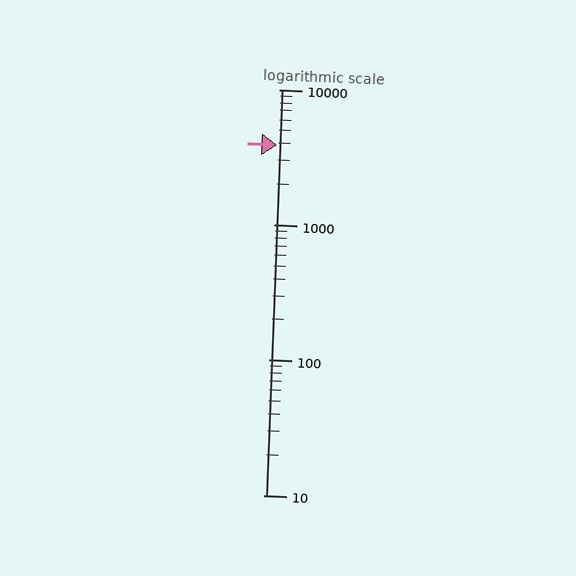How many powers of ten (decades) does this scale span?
The scale spans 3 decades, from 10 to 10000.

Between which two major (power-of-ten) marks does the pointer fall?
The pointer is between 1000 and 10000.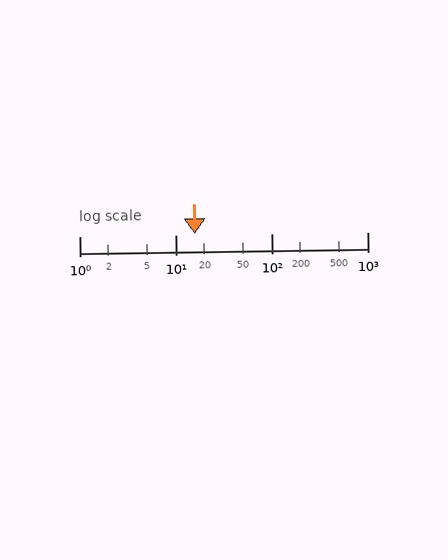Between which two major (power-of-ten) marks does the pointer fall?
The pointer is between 10 and 100.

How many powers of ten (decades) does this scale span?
The scale spans 3 decades, from 1 to 1000.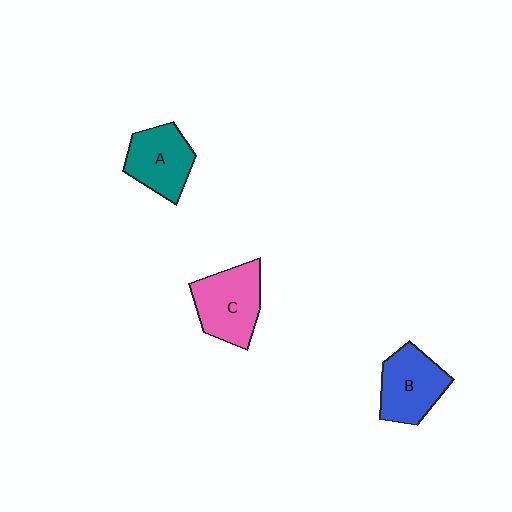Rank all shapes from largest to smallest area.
From largest to smallest: C (pink), B (blue), A (teal).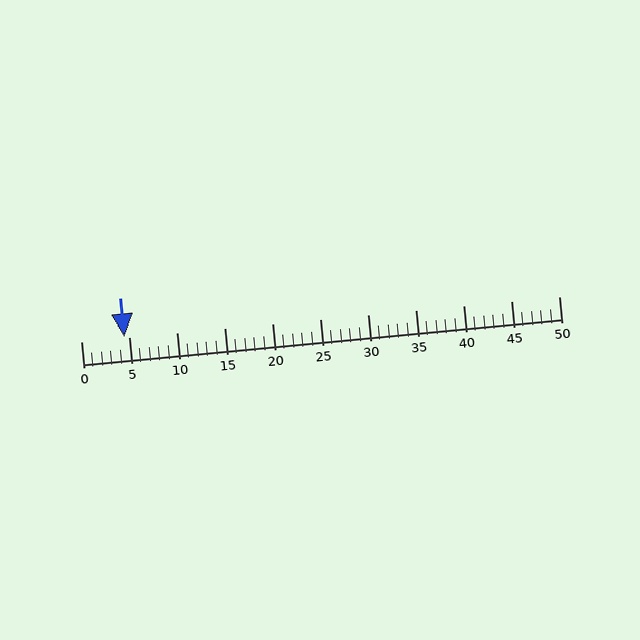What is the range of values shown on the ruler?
The ruler shows values from 0 to 50.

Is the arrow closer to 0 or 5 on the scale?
The arrow is closer to 5.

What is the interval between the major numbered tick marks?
The major tick marks are spaced 5 units apart.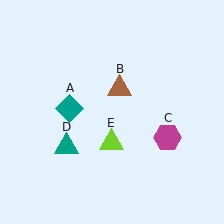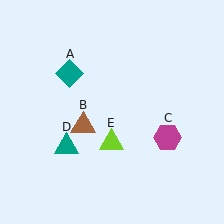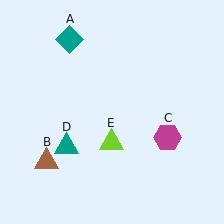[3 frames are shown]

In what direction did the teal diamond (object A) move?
The teal diamond (object A) moved up.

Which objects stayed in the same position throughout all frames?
Magenta hexagon (object C) and teal triangle (object D) and lime triangle (object E) remained stationary.